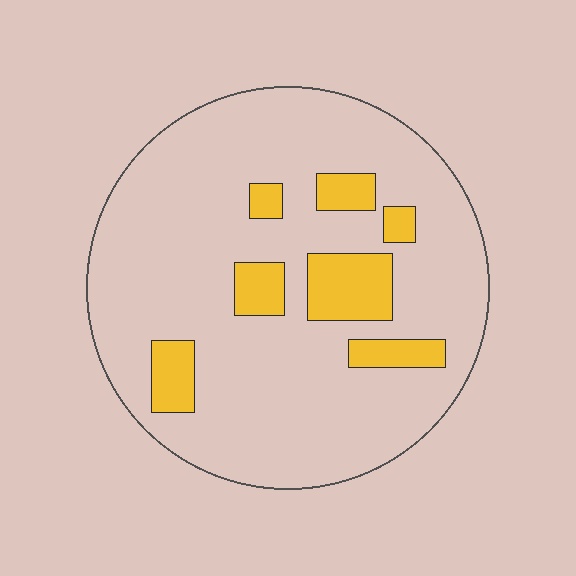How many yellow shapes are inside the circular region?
7.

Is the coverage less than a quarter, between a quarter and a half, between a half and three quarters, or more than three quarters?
Less than a quarter.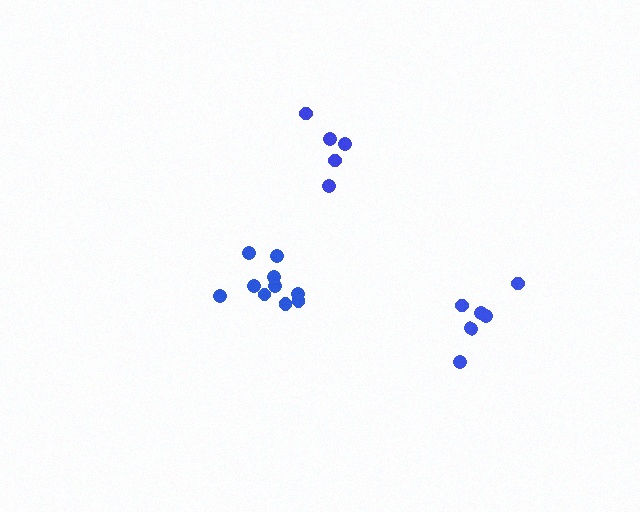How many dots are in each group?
Group 1: 10 dots, Group 2: 5 dots, Group 3: 6 dots (21 total).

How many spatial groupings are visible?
There are 3 spatial groupings.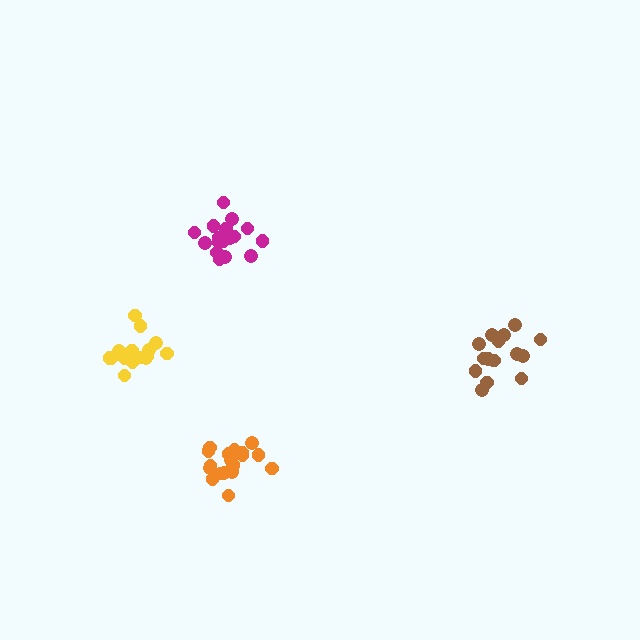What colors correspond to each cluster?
The clusters are colored: brown, yellow, orange, magenta.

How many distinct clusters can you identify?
There are 4 distinct clusters.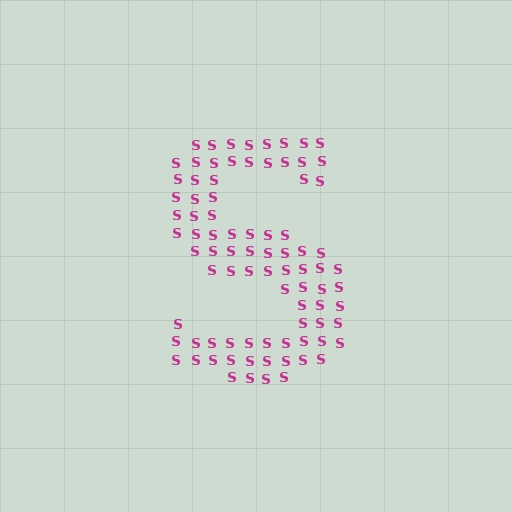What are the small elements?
The small elements are letter S's.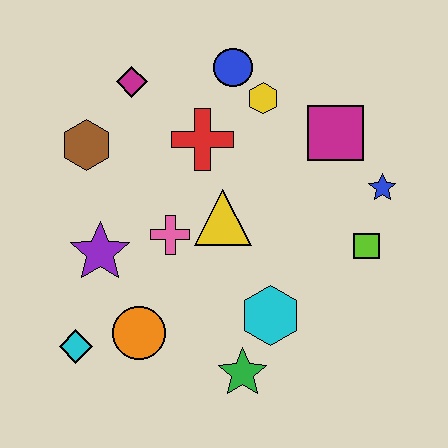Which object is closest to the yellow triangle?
The pink cross is closest to the yellow triangle.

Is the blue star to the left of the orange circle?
No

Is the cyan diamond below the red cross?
Yes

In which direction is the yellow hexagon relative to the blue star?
The yellow hexagon is to the left of the blue star.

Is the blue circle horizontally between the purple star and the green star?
Yes